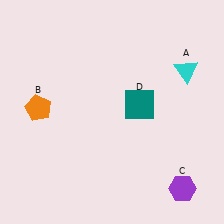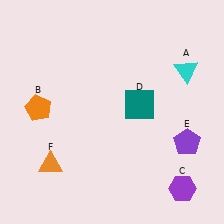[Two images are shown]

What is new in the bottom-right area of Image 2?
A purple pentagon (E) was added in the bottom-right area of Image 2.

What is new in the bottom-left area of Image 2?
An orange triangle (F) was added in the bottom-left area of Image 2.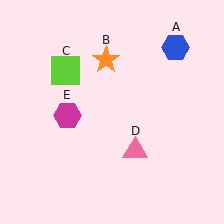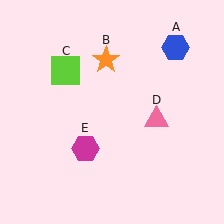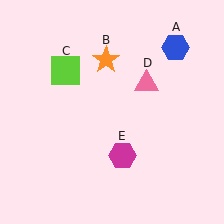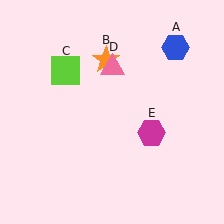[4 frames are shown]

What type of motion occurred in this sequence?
The pink triangle (object D), magenta hexagon (object E) rotated counterclockwise around the center of the scene.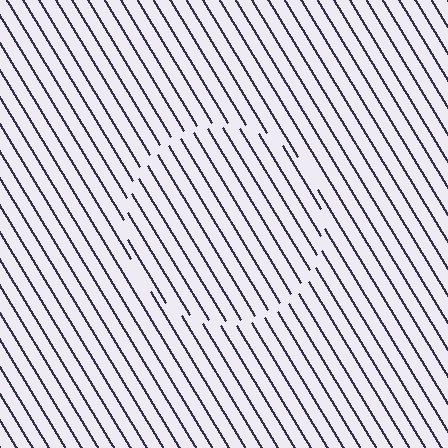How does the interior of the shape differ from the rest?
The interior of the shape contains the same grating, shifted by half a period — the contour is defined by the phase discontinuity where line-ends from the inner and outer gratings abut.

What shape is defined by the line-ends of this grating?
An illusory circle. The interior of the shape contains the same grating, shifted by half a period — the contour is defined by the phase discontinuity where line-ends from the inner and outer gratings abut.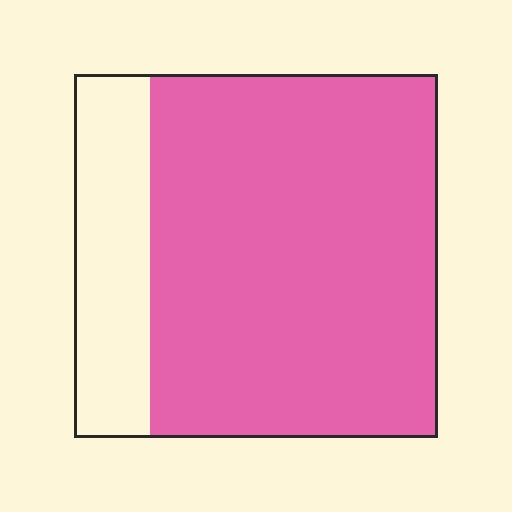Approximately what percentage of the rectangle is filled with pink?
Approximately 80%.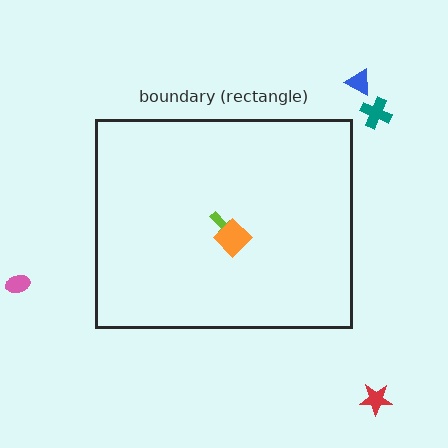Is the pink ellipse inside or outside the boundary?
Outside.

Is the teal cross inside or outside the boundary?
Outside.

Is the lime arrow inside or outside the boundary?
Inside.